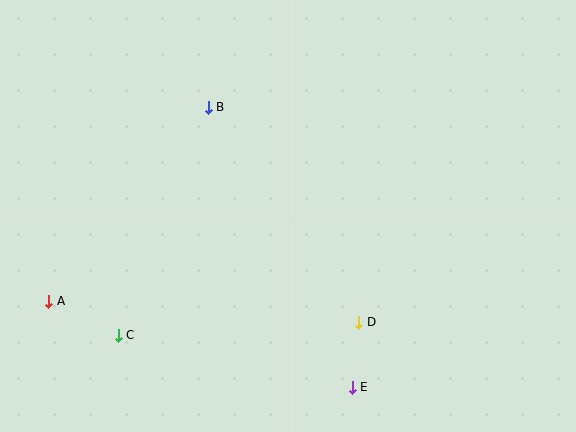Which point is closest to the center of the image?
Point D at (359, 322) is closest to the center.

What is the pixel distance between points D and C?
The distance between D and C is 241 pixels.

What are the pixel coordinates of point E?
Point E is at (352, 387).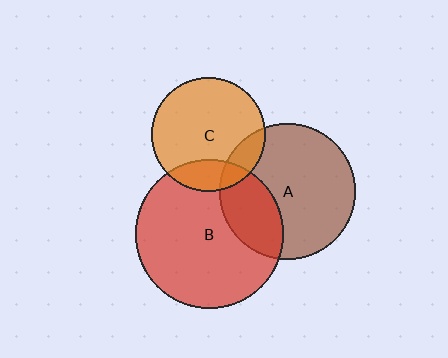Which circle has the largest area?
Circle B (red).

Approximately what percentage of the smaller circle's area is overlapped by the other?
Approximately 20%.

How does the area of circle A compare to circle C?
Approximately 1.4 times.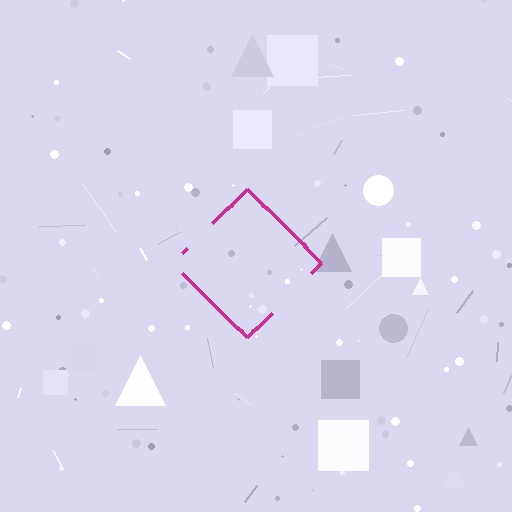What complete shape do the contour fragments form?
The contour fragments form a diamond.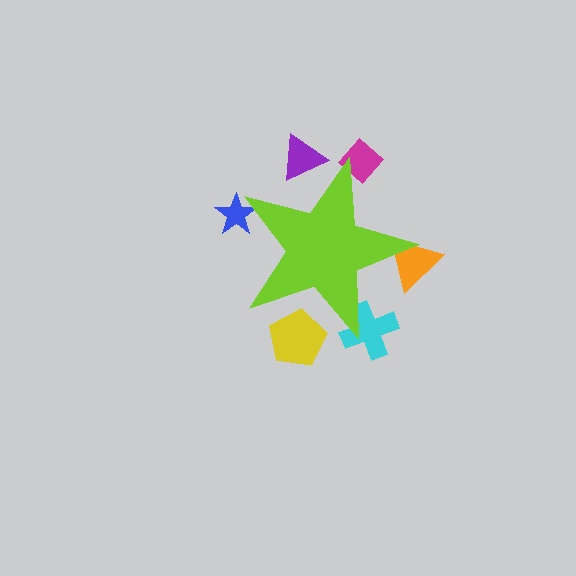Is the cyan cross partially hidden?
Yes, the cyan cross is partially hidden behind the lime star.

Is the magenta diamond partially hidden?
Yes, the magenta diamond is partially hidden behind the lime star.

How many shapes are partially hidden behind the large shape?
6 shapes are partially hidden.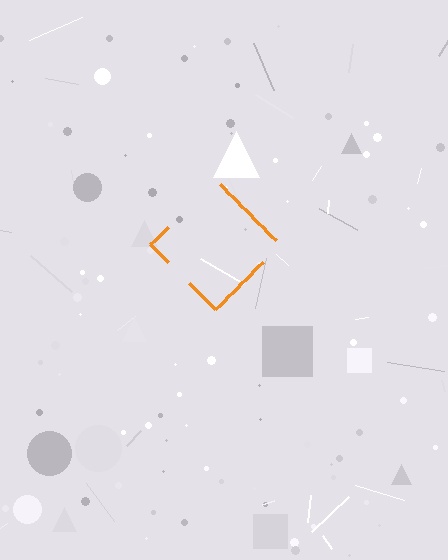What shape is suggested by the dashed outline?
The dashed outline suggests a diamond.